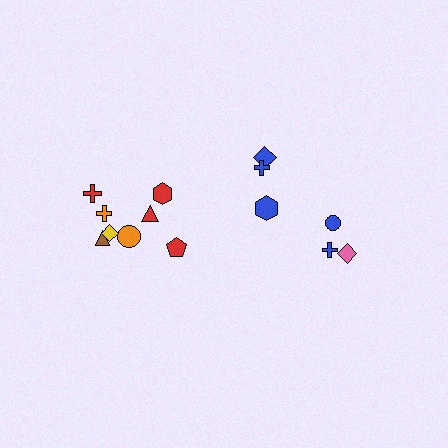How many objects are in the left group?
There are 8 objects.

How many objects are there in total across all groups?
There are 14 objects.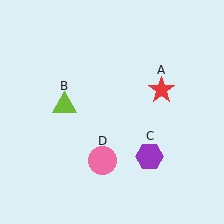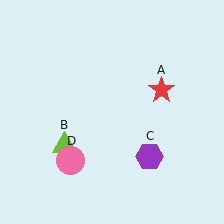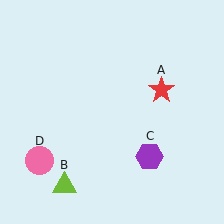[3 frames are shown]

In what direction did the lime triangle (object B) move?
The lime triangle (object B) moved down.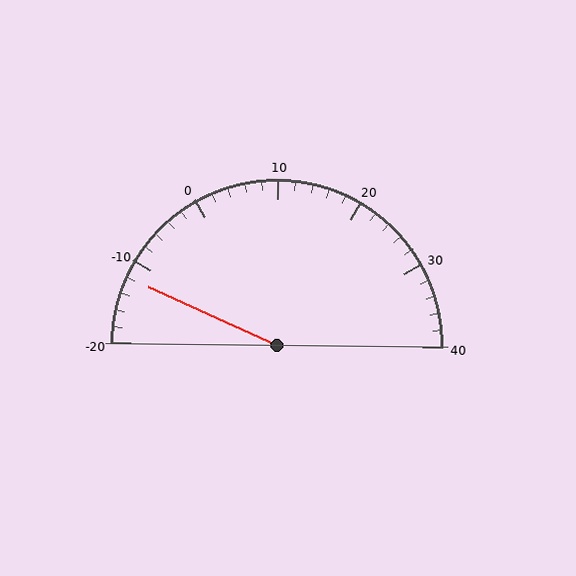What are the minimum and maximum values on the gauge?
The gauge ranges from -20 to 40.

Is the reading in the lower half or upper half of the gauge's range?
The reading is in the lower half of the range (-20 to 40).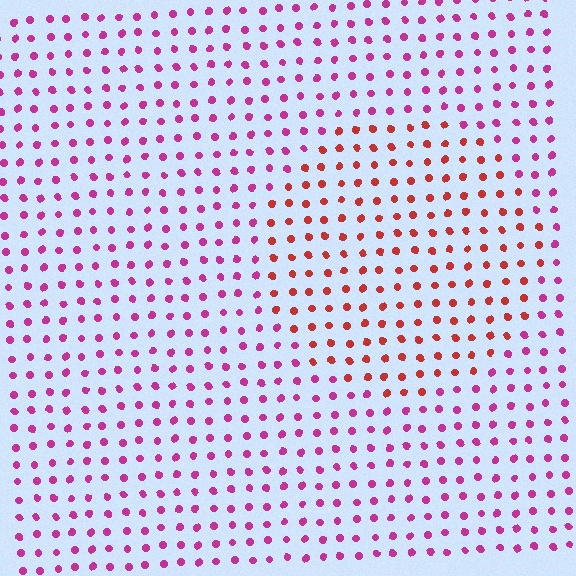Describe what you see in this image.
The image is filled with small magenta elements in a uniform arrangement. A circle-shaped region is visible where the elements are tinted to a slightly different hue, forming a subtle color boundary.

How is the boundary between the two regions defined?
The boundary is defined purely by a slight shift in hue (about 42 degrees). Spacing, size, and orientation are identical on both sides.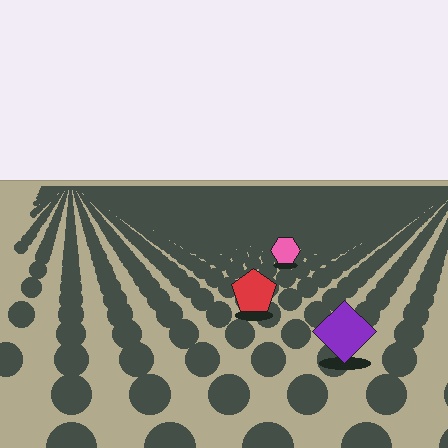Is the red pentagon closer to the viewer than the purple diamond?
No. The purple diamond is closer — you can tell from the texture gradient: the ground texture is coarser near it.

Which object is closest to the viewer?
The purple diamond is closest. The texture marks near it are larger and more spread out.